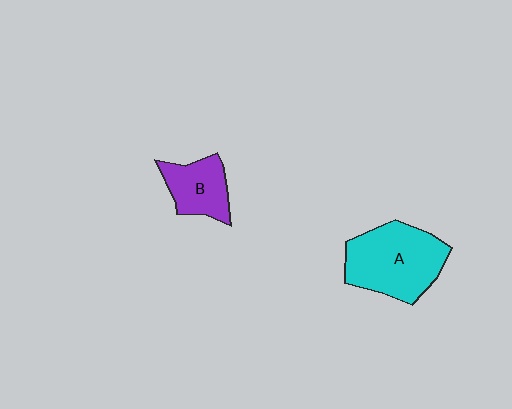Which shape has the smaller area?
Shape B (purple).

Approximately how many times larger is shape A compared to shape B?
Approximately 1.8 times.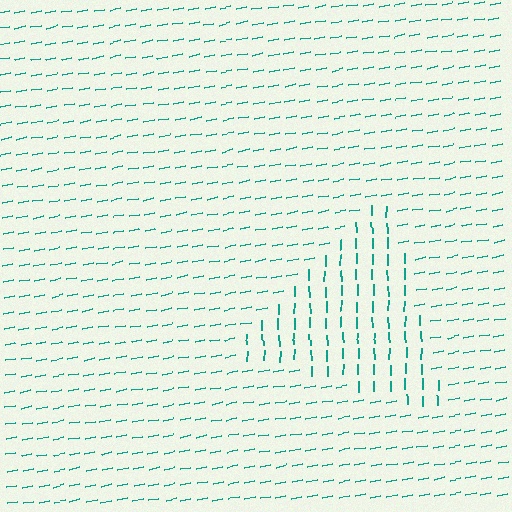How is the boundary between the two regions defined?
The boundary is defined purely by a change in line orientation (approximately 79 degrees difference). All lines are the same color and thickness.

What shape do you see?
I see a triangle.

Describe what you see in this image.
The image is filled with small teal line segments. A triangle region in the image has lines oriented differently from the surrounding lines, creating a visible texture boundary.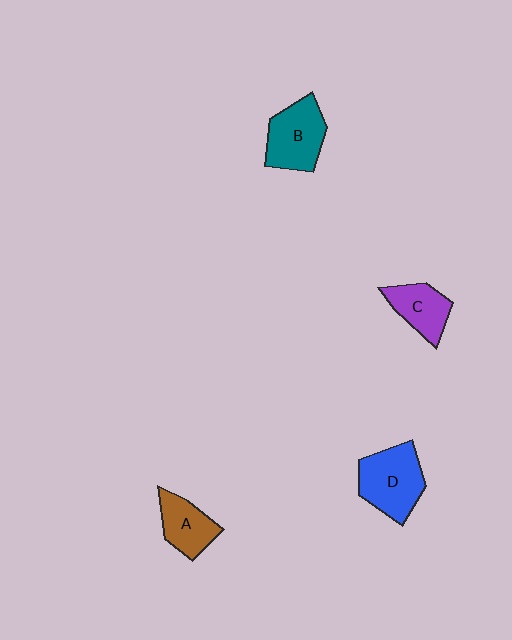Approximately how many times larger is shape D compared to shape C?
Approximately 1.5 times.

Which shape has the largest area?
Shape D (blue).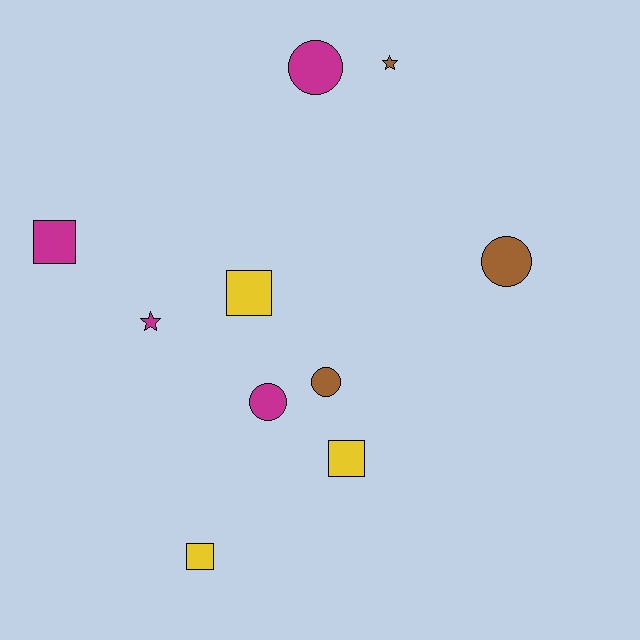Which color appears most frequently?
Magenta, with 4 objects.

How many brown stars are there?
There is 1 brown star.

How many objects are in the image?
There are 10 objects.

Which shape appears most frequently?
Square, with 4 objects.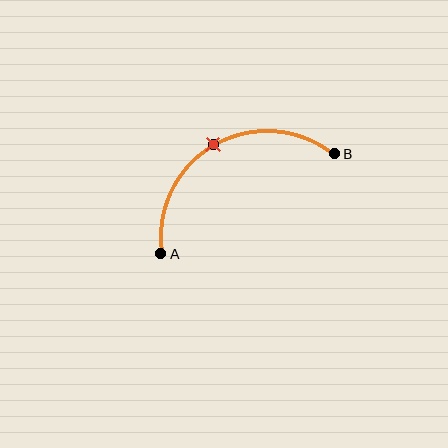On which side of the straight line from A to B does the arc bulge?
The arc bulges above the straight line connecting A and B.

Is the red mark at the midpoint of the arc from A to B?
Yes. The red mark lies on the arc at equal arc-length from both A and B — it is the arc midpoint.